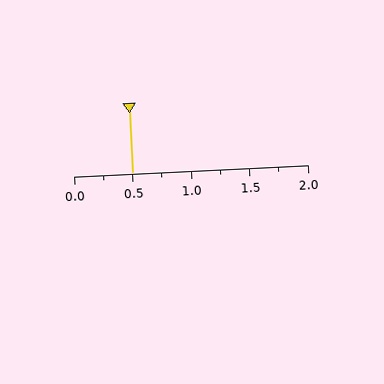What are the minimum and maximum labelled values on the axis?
The axis runs from 0.0 to 2.0.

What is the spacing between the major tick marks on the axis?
The major ticks are spaced 0.5 apart.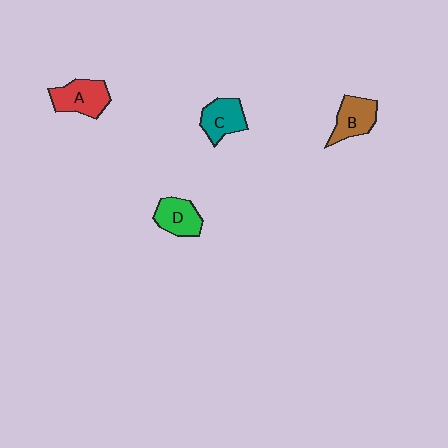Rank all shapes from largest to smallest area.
From largest to smallest: A (red), B (brown), C (teal), D (green).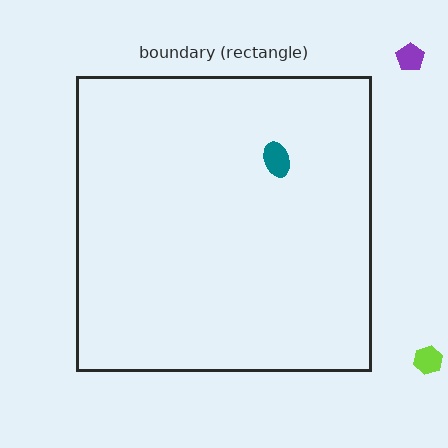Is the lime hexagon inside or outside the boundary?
Outside.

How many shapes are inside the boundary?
1 inside, 2 outside.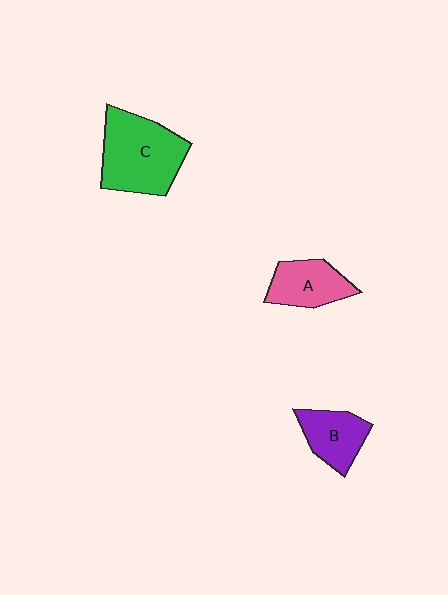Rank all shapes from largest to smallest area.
From largest to smallest: C (green), A (pink), B (purple).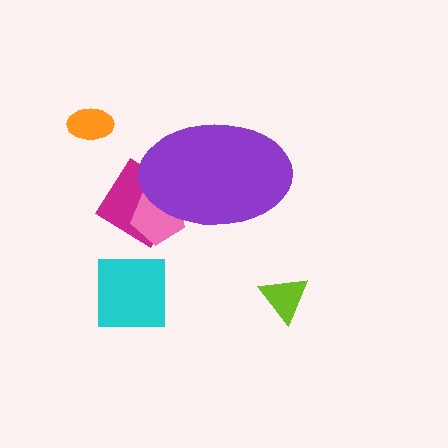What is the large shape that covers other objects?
A purple ellipse.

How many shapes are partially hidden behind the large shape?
2 shapes are partially hidden.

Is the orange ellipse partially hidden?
No, the orange ellipse is fully visible.